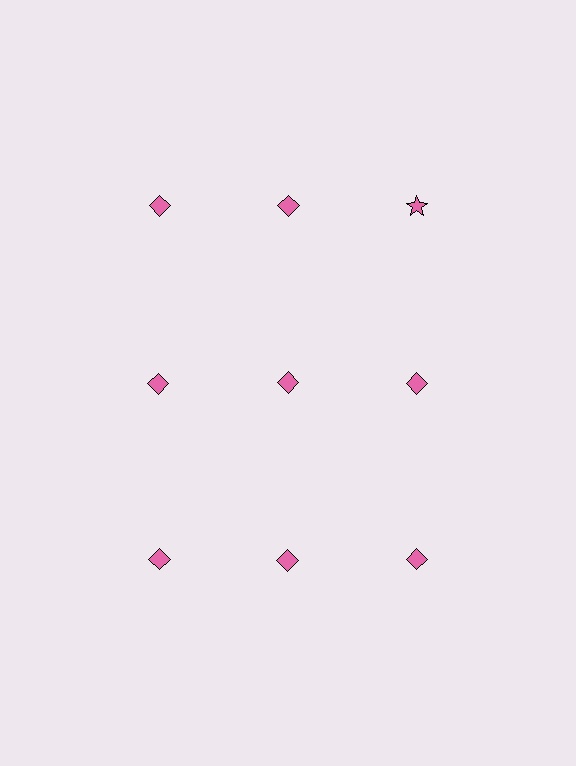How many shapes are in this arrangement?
There are 9 shapes arranged in a grid pattern.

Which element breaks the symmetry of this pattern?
The pink star in the top row, center column breaks the symmetry. All other shapes are pink diamonds.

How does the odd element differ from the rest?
It has a different shape: star instead of diamond.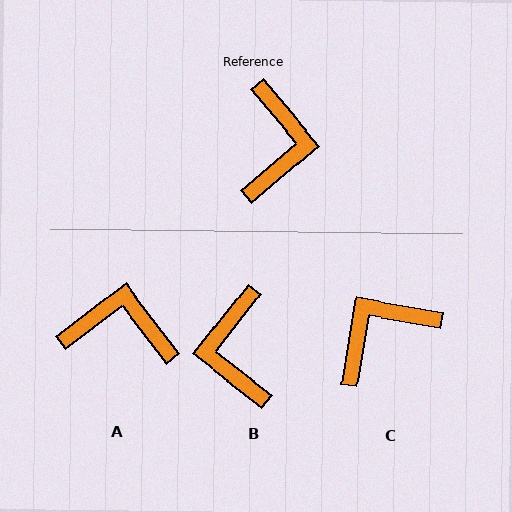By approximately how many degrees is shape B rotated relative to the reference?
Approximately 168 degrees clockwise.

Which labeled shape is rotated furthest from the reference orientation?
B, about 168 degrees away.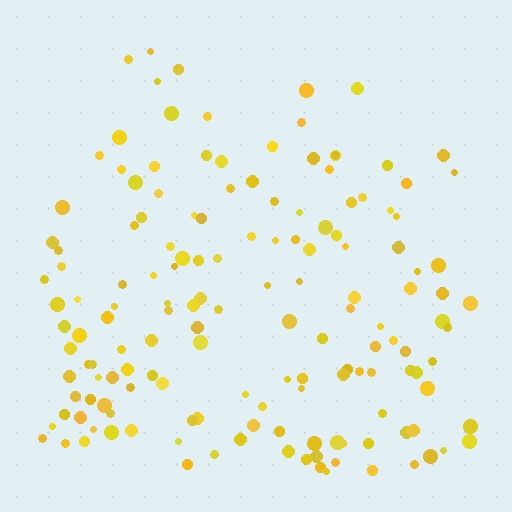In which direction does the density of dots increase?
From top to bottom, with the bottom side densest.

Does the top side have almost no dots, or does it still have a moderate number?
Still a moderate number, just noticeably fewer than the bottom.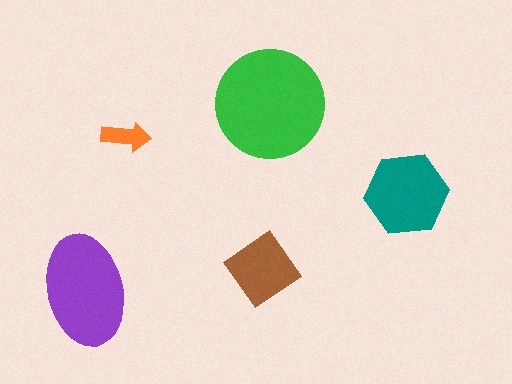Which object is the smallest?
The orange arrow.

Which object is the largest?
The green circle.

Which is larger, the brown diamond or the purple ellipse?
The purple ellipse.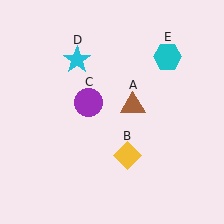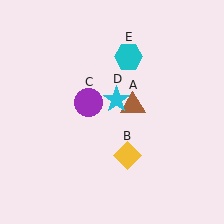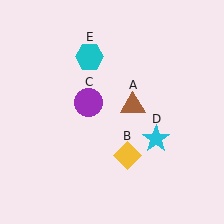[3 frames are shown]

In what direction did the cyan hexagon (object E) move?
The cyan hexagon (object E) moved left.